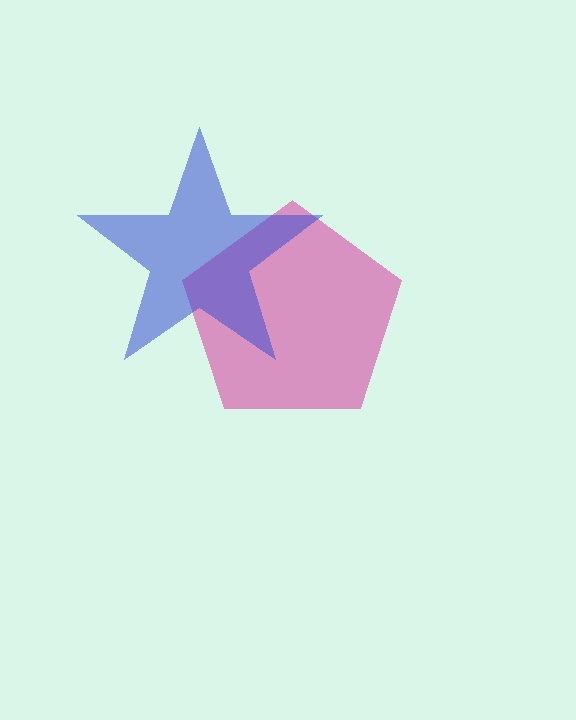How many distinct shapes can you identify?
There are 2 distinct shapes: a pink pentagon, a blue star.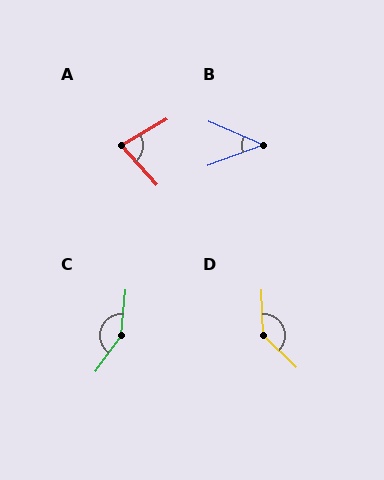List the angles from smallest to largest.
B (43°), A (77°), D (135°), C (149°).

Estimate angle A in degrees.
Approximately 77 degrees.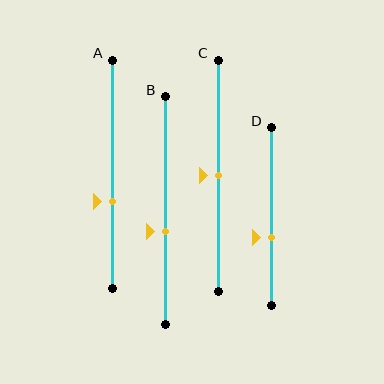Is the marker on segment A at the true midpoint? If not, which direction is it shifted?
No, the marker on segment A is shifted downward by about 12% of the segment length.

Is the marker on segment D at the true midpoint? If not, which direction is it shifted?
No, the marker on segment D is shifted downward by about 11% of the segment length.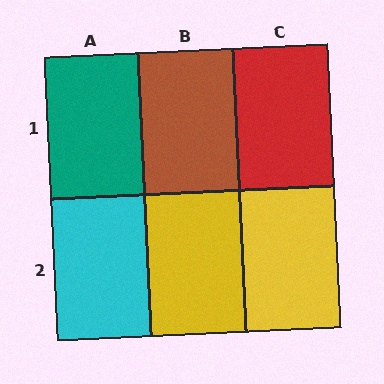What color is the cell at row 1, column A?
Teal.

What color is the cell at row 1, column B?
Brown.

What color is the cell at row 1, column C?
Red.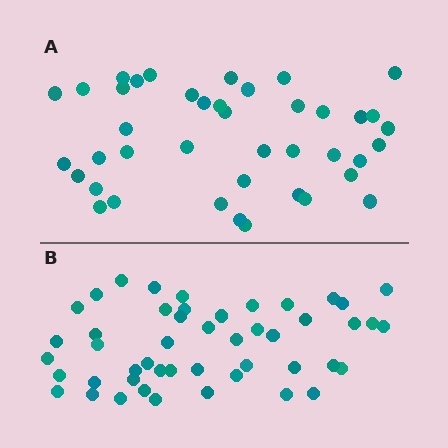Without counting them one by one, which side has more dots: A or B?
Region B (the bottom region) has more dots.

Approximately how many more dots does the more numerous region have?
Region B has roughly 8 or so more dots than region A.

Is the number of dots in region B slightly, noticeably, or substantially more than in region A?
Region B has only slightly more — the two regions are fairly close. The ratio is roughly 1.2 to 1.